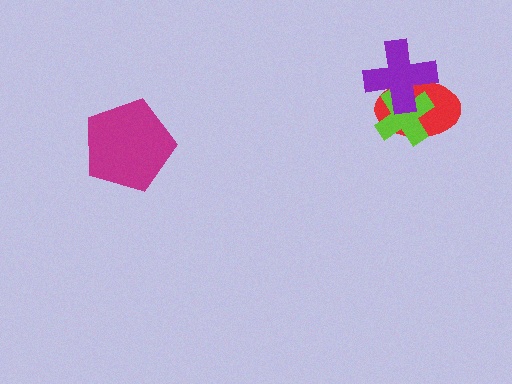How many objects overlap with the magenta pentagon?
0 objects overlap with the magenta pentagon.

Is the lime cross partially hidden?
Yes, it is partially covered by another shape.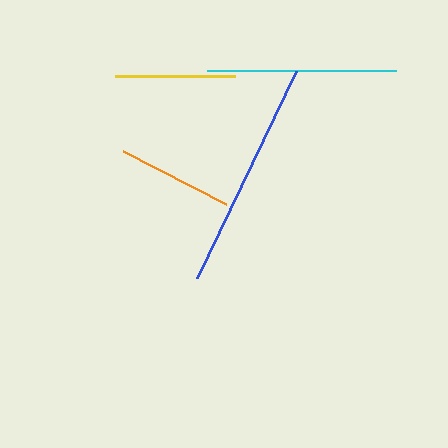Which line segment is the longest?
The blue line is the longest at approximately 229 pixels.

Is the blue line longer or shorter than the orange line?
The blue line is longer than the orange line.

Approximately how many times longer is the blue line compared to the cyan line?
The blue line is approximately 1.2 times the length of the cyan line.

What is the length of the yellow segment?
The yellow segment is approximately 120 pixels long.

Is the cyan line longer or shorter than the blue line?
The blue line is longer than the cyan line.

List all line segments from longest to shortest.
From longest to shortest: blue, cyan, yellow, orange.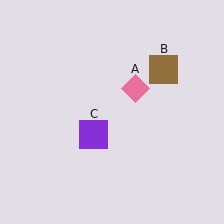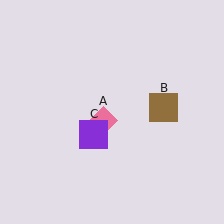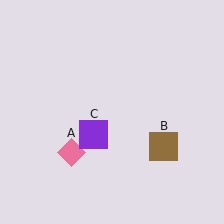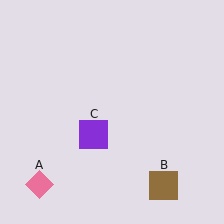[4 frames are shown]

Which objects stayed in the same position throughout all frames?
Purple square (object C) remained stationary.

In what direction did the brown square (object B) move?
The brown square (object B) moved down.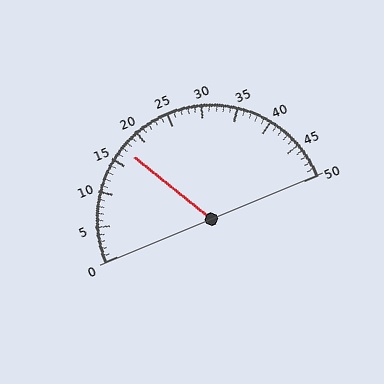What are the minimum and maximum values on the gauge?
The gauge ranges from 0 to 50.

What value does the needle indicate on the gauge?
The needle indicates approximately 17.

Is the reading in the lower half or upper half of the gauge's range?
The reading is in the lower half of the range (0 to 50).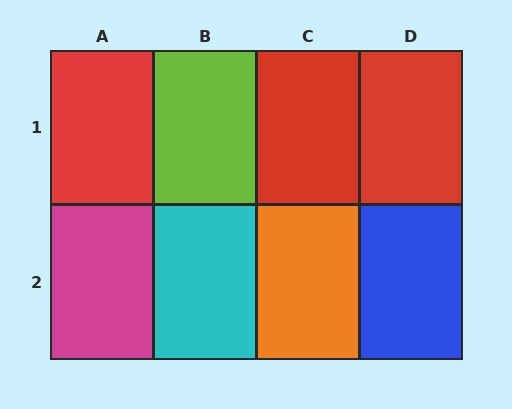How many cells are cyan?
1 cell is cyan.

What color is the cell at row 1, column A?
Red.